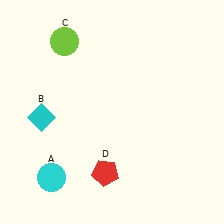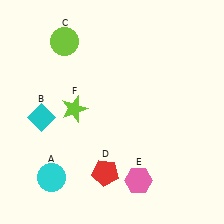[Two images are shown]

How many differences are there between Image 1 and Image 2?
There are 2 differences between the two images.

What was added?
A pink hexagon (E), a lime star (F) were added in Image 2.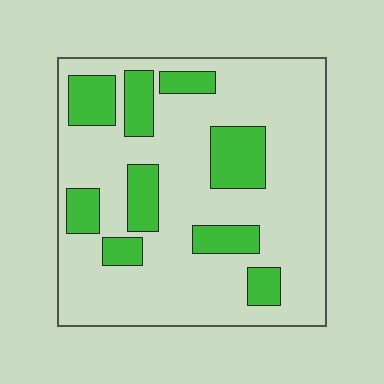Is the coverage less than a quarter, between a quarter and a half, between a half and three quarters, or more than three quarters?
Less than a quarter.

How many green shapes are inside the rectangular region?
9.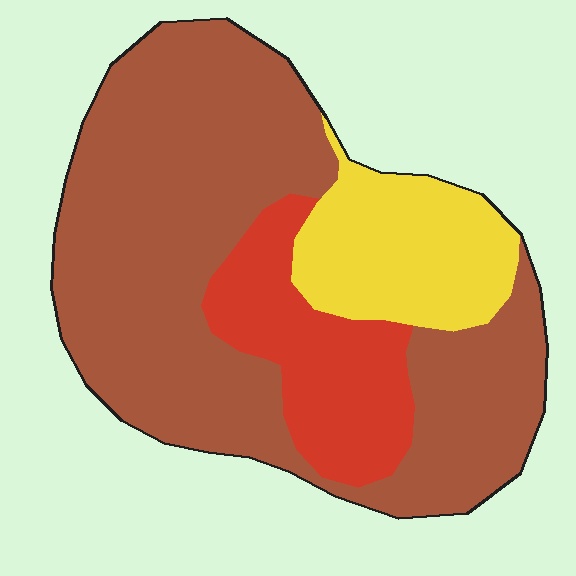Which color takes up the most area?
Brown, at roughly 65%.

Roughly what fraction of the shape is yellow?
Yellow covers 18% of the shape.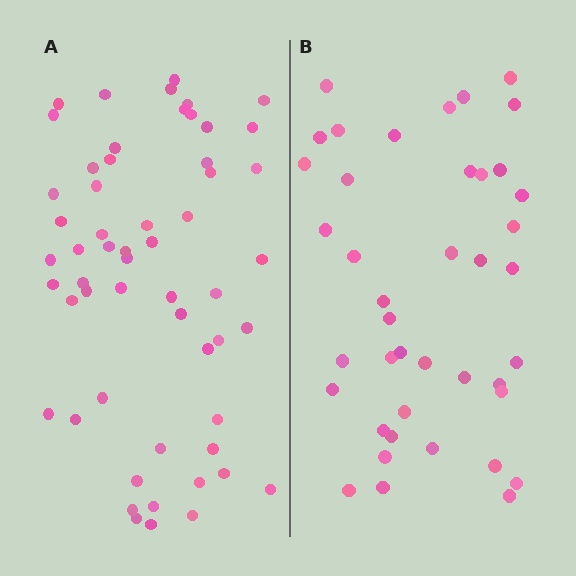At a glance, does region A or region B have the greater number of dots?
Region A (the left region) has more dots.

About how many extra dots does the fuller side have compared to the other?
Region A has approximately 15 more dots than region B.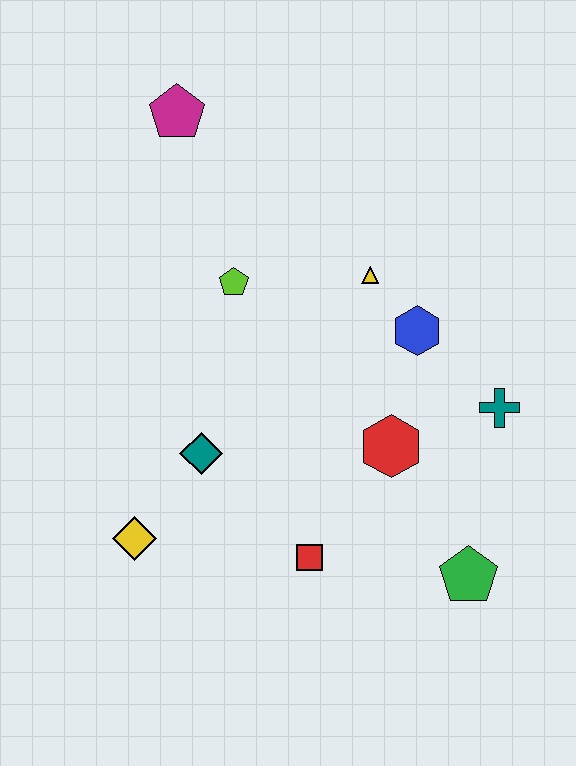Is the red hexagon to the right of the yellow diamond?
Yes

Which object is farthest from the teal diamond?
The magenta pentagon is farthest from the teal diamond.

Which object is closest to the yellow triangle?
The blue hexagon is closest to the yellow triangle.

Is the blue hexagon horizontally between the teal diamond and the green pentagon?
Yes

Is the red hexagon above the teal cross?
No